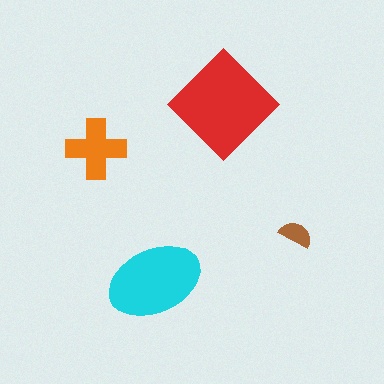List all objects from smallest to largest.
The brown semicircle, the orange cross, the cyan ellipse, the red diamond.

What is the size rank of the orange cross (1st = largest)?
3rd.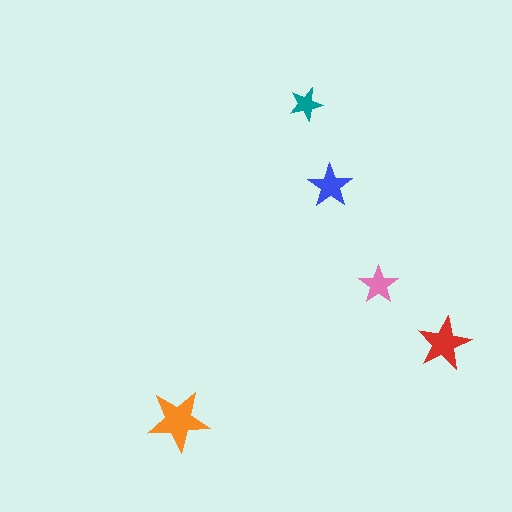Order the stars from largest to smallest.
the orange one, the red one, the blue one, the pink one, the teal one.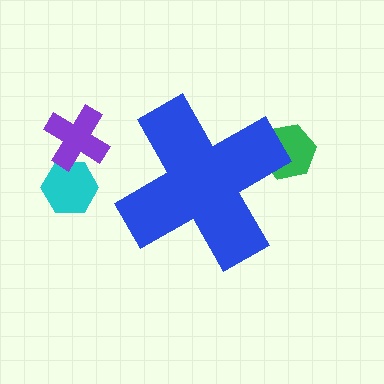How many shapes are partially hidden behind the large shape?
1 shape is partially hidden.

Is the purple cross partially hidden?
No, the purple cross is fully visible.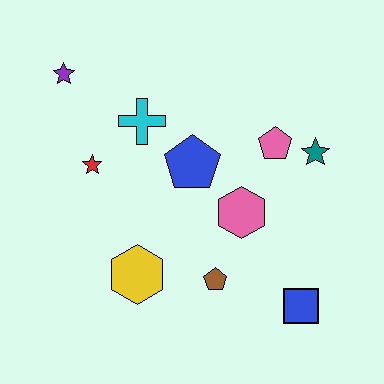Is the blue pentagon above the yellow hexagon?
Yes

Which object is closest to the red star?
The cyan cross is closest to the red star.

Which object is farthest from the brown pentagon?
The purple star is farthest from the brown pentagon.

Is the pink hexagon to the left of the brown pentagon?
No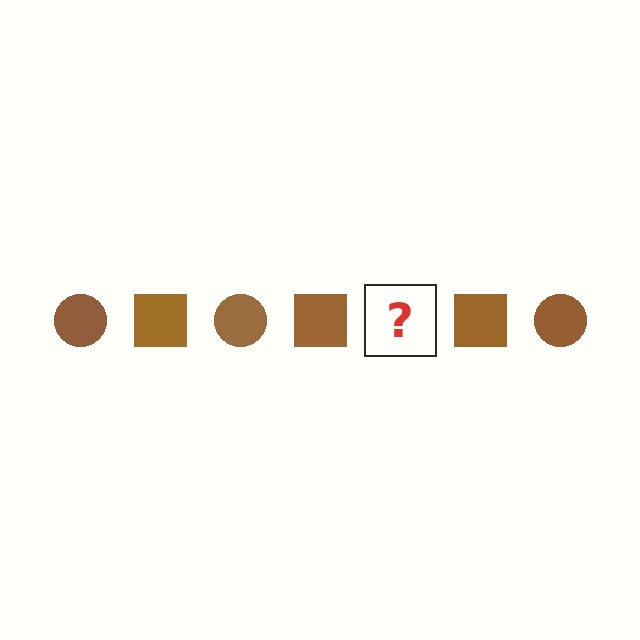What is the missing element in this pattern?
The missing element is a brown circle.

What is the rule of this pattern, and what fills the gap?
The rule is that the pattern cycles through circle, square shapes in brown. The gap should be filled with a brown circle.